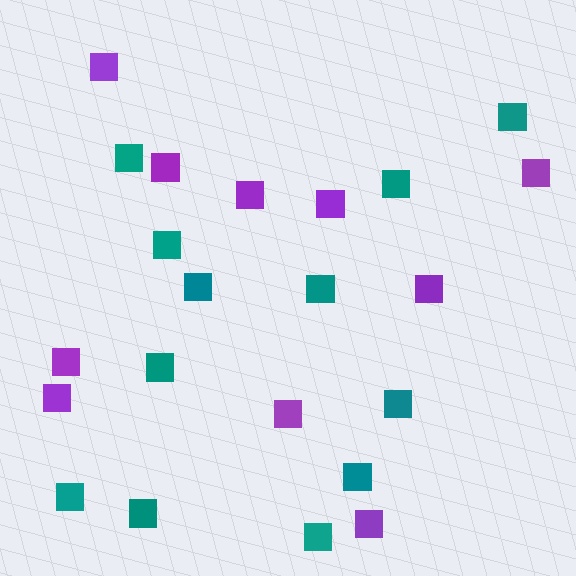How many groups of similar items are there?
There are 2 groups: one group of purple squares (10) and one group of teal squares (12).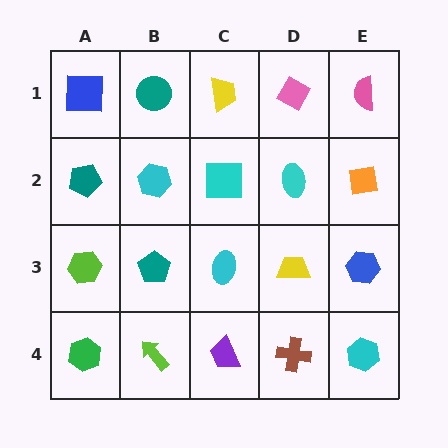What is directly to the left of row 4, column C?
A lime arrow.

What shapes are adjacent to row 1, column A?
A teal pentagon (row 2, column A), a teal circle (row 1, column B).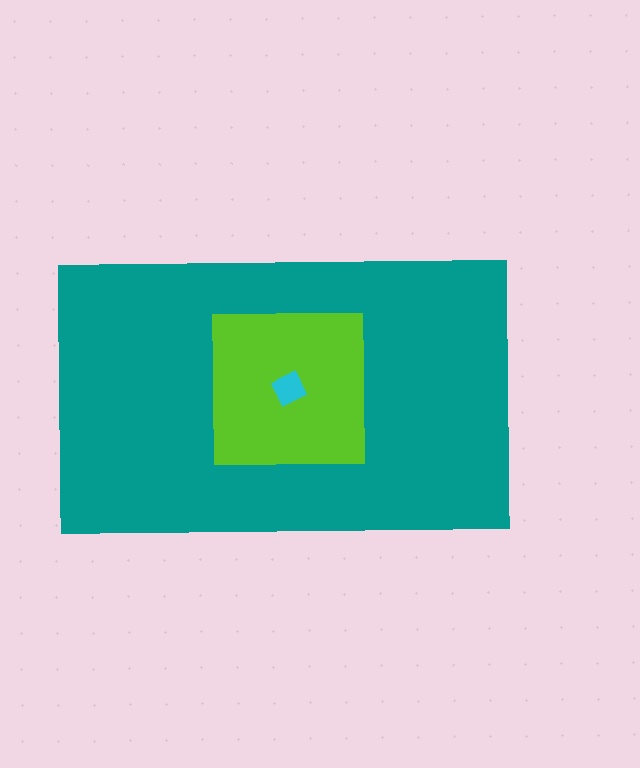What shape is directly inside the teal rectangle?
The lime square.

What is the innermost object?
The cyan diamond.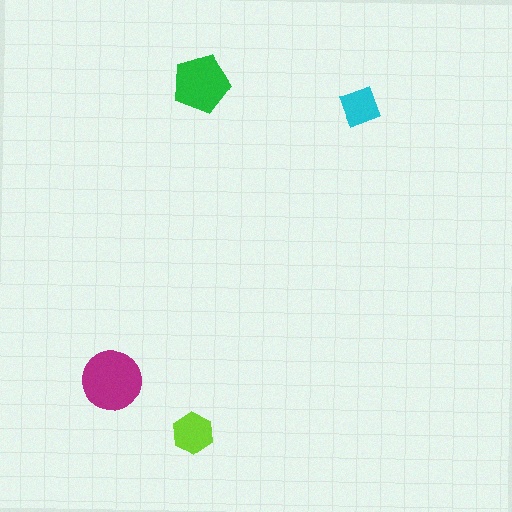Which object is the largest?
The magenta circle.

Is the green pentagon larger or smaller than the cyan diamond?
Larger.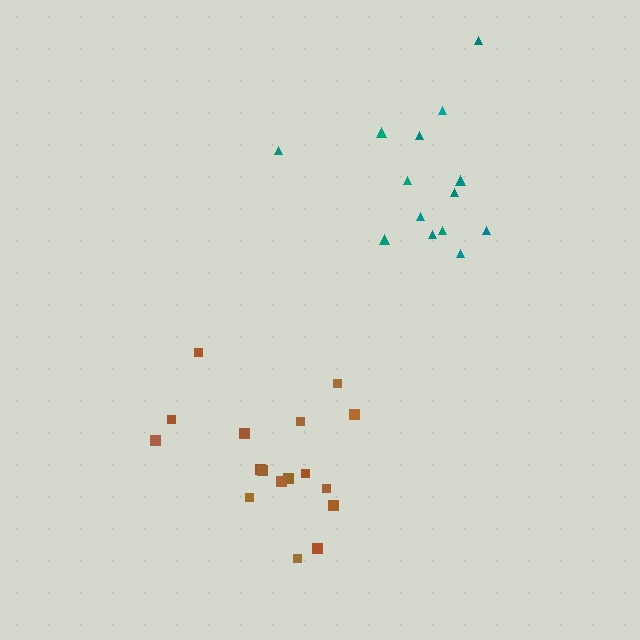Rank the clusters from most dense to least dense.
brown, teal.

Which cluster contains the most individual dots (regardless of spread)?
Brown (17).